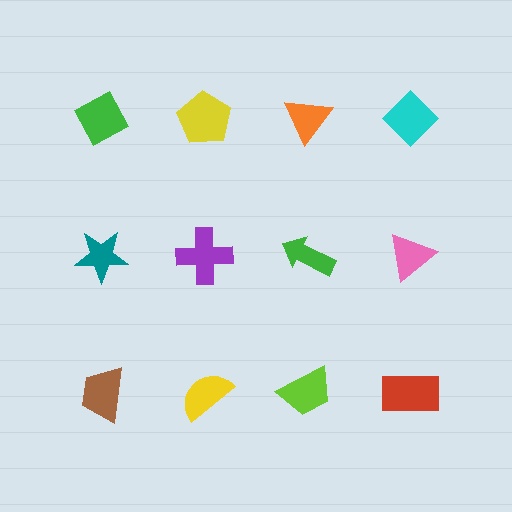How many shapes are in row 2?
4 shapes.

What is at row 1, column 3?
An orange triangle.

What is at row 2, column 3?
A green arrow.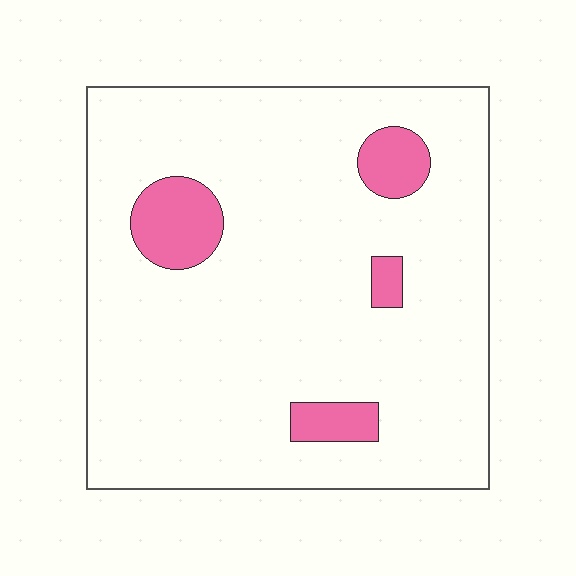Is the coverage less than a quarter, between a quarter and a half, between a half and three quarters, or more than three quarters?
Less than a quarter.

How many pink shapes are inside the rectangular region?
4.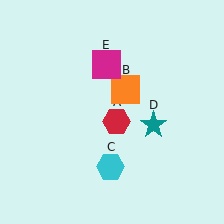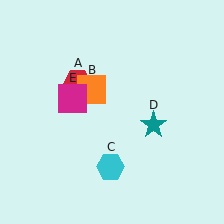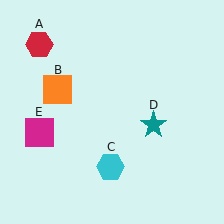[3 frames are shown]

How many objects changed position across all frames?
3 objects changed position: red hexagon (object A), orange square (object B), magenta square (object E).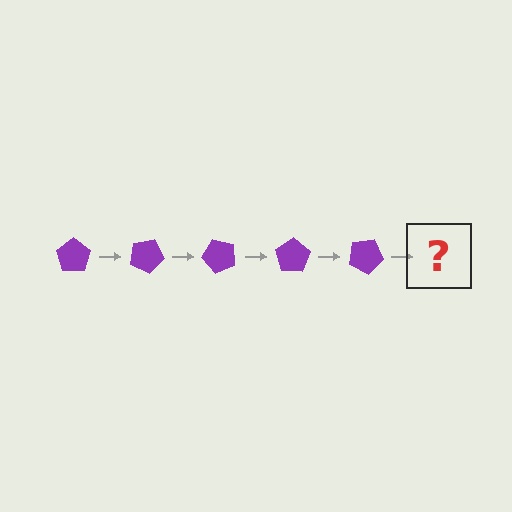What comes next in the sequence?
The next element should be a purple pentagon rotated 125 degrees.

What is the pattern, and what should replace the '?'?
The pattern is that the pentagon rotates 25 degrees each step. The '?' should be a purple pentagon rotated 125 degrees.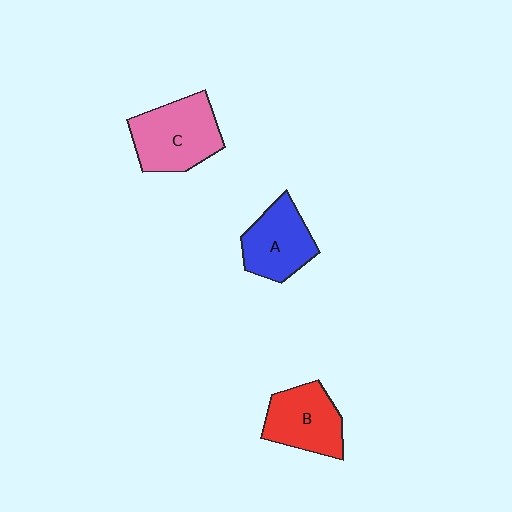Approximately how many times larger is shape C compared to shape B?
Approximately 1.2 times.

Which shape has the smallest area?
Shape A (blue).